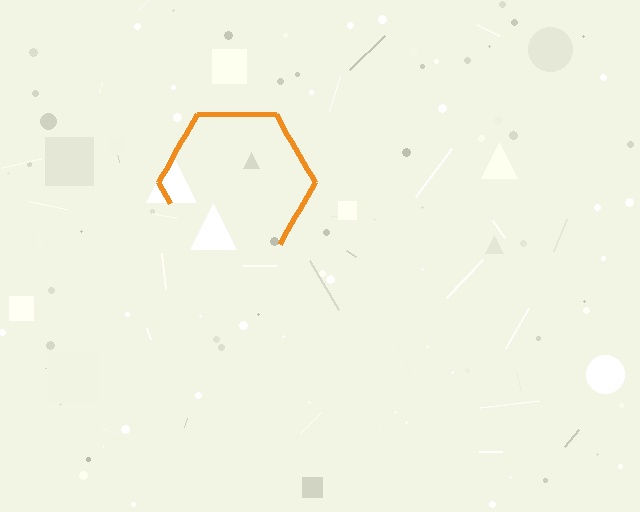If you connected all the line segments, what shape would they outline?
They would outline a hexagon.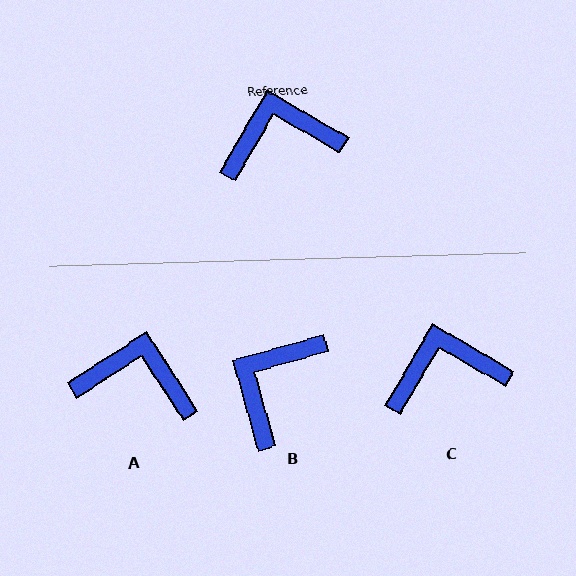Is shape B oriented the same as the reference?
No, it is off by about 46 degrees.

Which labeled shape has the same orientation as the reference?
C.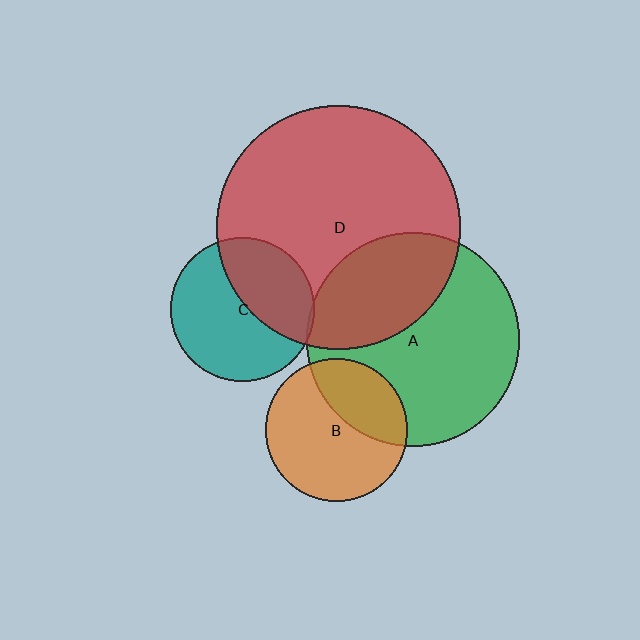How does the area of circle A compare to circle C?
Approximately 2.2 times.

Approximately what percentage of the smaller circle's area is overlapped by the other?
Approximately 35%.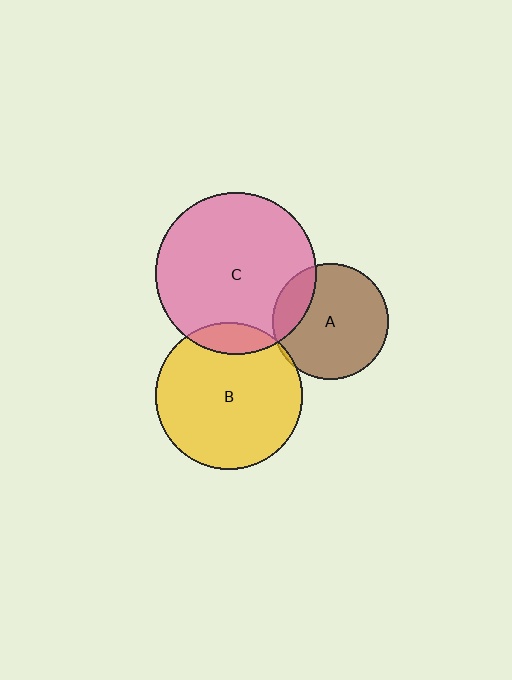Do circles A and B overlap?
Yes.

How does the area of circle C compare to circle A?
Approximately 2.0 times.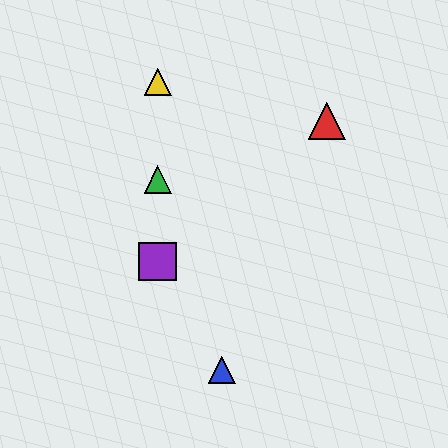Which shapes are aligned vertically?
The green triangle, the yellow triangle, the purple square are aligned vertically.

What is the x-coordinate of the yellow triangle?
The yellow triangle is at x≈158.